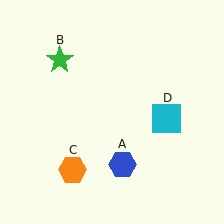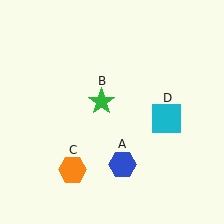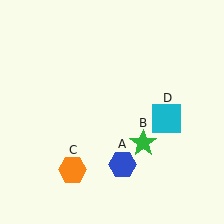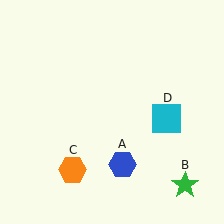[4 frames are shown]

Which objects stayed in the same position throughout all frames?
Blue hexagon (object A) and orange hexagon (object C) and cyan square (object D) remained stationary.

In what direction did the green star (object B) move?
The green star (object B) moved down and to the right.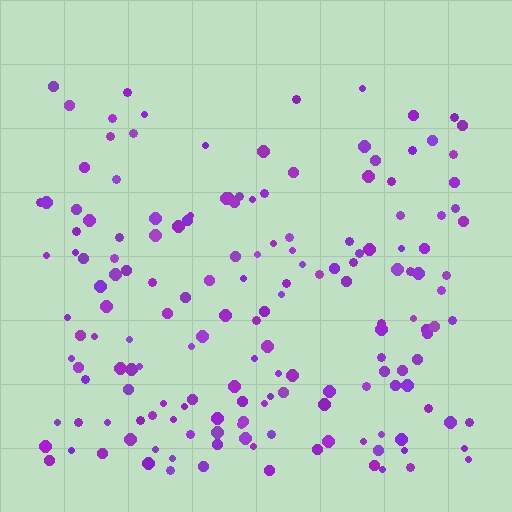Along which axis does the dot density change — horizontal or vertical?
Vertical.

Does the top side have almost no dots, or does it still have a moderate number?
Still a moderate number, just noticeably fewer than the bottom.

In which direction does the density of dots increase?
From top to bottom, with the bottom side densest.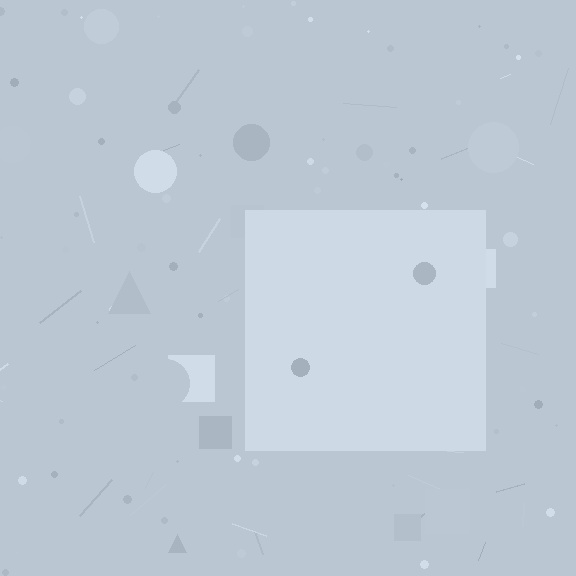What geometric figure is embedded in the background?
A square is embedded in the background.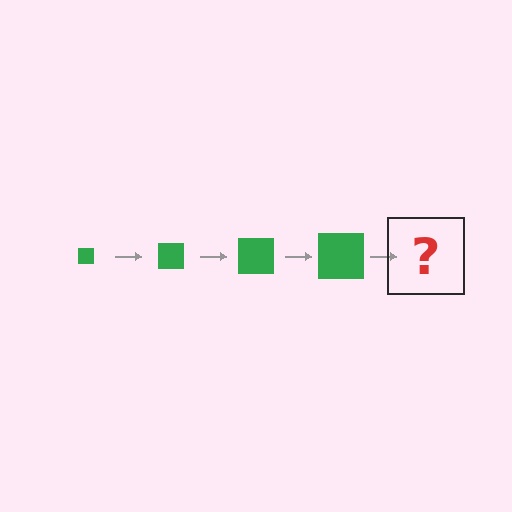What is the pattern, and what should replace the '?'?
The pattern is that the square gets progressively larger each step. The '?' should be a green square, larger than the previous one.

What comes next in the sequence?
The next element should be a green square, larger than the previous one.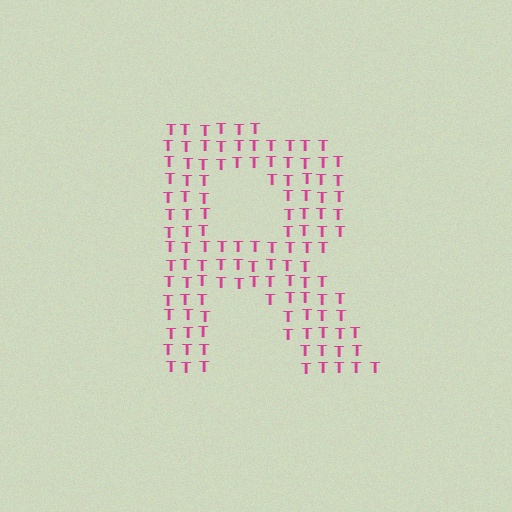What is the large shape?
The large shape is the letter R.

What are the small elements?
The small elements are letter T's.